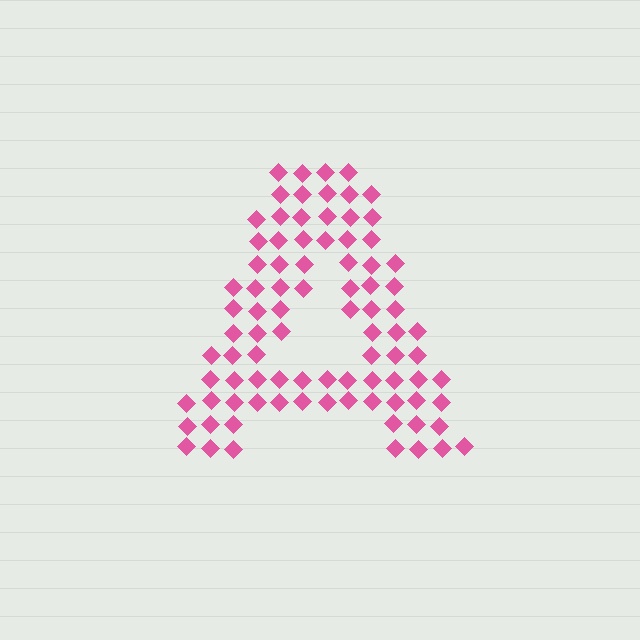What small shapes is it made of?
It is made of small diamonds.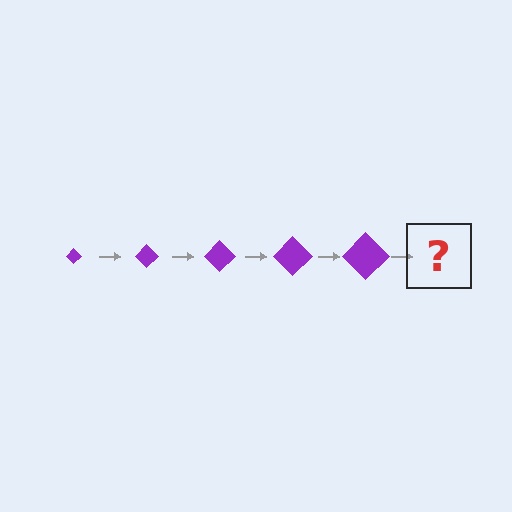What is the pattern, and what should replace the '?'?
The pattern is that the diamond gets progressively larger each step. The '?' should be a purple diamond, larger than the previous one.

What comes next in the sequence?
The next element should be a purple diamond, larger than the previous one.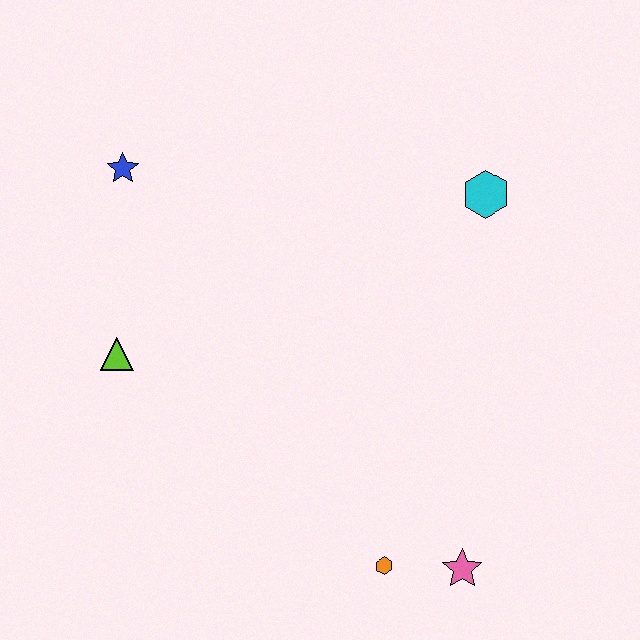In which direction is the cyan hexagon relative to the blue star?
The cyan hexagon is to the right of the blue star.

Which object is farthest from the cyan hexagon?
The lime triangle is farthest from the cyan hexagon.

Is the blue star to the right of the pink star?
No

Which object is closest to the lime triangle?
The blue star is closest to the lime triangle.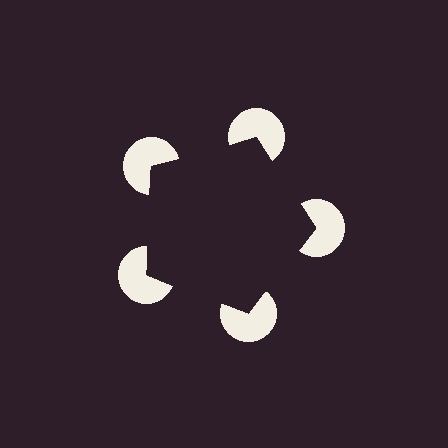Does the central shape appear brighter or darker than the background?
It typically appears slightly darker than the background, even though no actual brightness change is drawn.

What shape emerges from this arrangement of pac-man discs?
An illusory pentagon — its edges are inferred from the aligned wedge cuts in the pac-man discs, not physically drawn.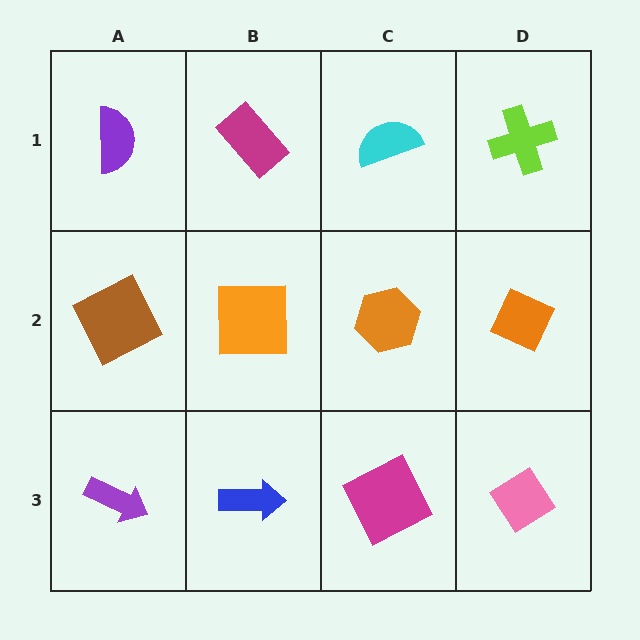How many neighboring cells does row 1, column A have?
2.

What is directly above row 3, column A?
A brown square.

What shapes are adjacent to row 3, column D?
An orange diamond (row 2, column D), a magenta square (row 3, column C).